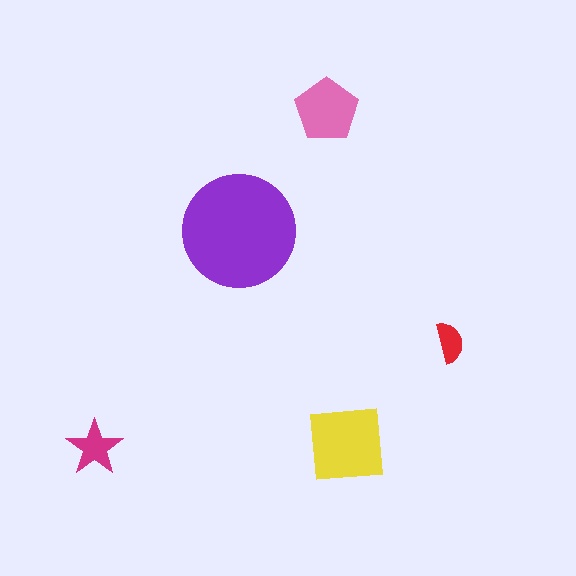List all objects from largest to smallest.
The purple circle, the yellow square, the pink pentagon, the magenta star, the red semicircle.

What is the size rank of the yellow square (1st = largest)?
2nd.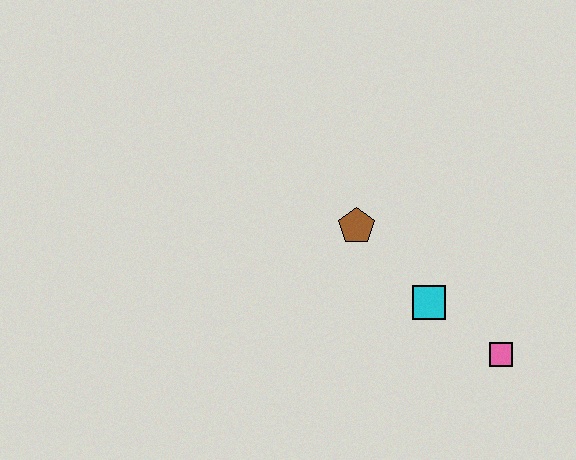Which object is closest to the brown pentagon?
The cyan square is closest to the brown pentagon.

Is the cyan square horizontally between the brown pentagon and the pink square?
Yes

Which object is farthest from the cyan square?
The brown pentagon is farthest from the cyan square.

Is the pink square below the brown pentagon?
Yes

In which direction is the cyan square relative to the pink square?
The cyan square is to the left of the pink square.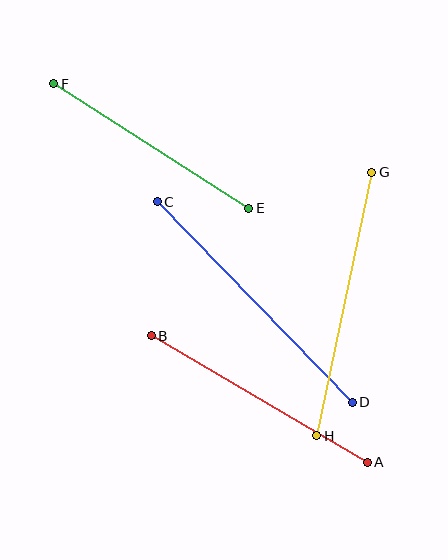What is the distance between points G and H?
The distance is approximately 269 pixels.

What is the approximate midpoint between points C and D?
The midpoint is at approximately (255, 302) pixels.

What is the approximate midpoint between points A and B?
The midpoint is at approximately (259, 399) pixels.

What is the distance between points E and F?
The distance is approximately 231 pixels.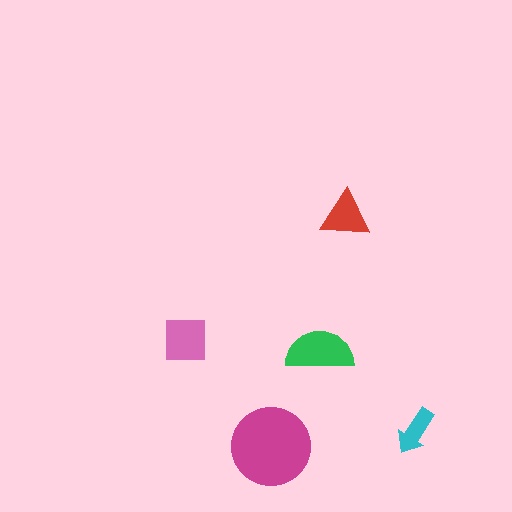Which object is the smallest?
The cyan arrow.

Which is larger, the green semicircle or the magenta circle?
The magenta circle.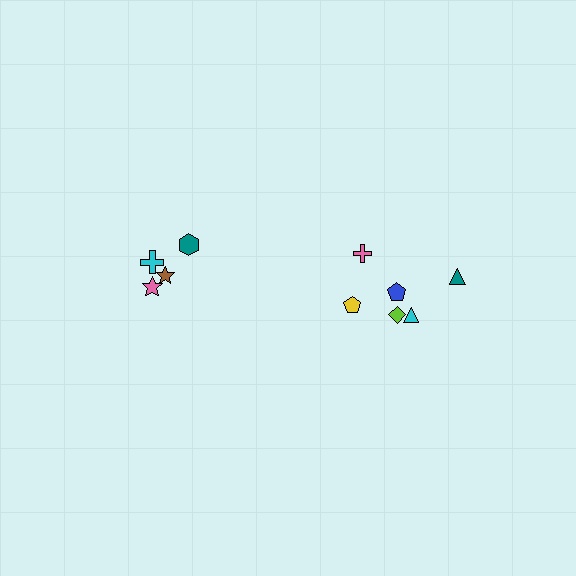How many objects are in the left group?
There are 4 objects.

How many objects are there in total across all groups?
There are 10 objects.